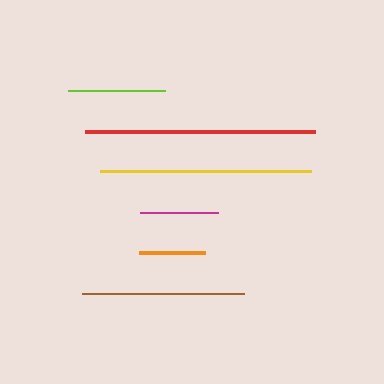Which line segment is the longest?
The red line is the longest at approximately 230 pixels.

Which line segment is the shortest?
The orange line is the shortest at approximately 66 pixels.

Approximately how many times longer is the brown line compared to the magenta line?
The brown line is approximately 2.1 times the length of the magenta line.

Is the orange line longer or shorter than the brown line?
The brown line is longer than the orange line.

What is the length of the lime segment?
The lime segment is approximately 98 pixels long.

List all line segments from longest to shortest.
From longest to shortest: red, yellow, brown, lime, magenta, orange.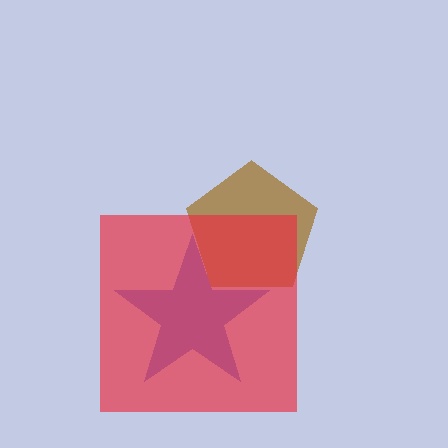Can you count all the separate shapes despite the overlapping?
Yes, there are 3 separate shapes.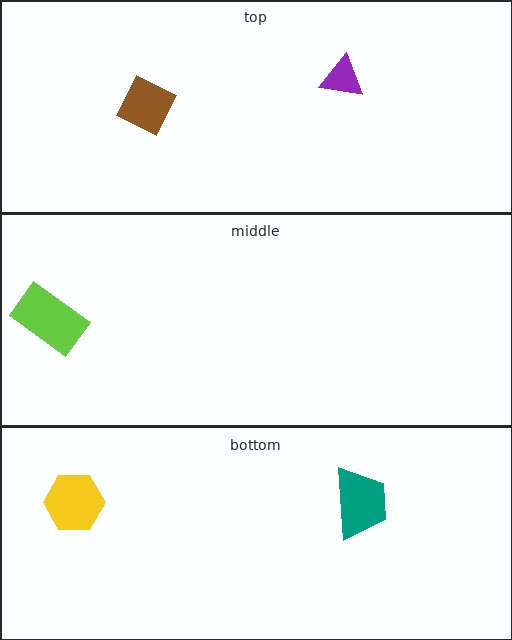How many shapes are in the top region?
2.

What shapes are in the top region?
The brown diamond, the purple triangle.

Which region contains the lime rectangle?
The middle region.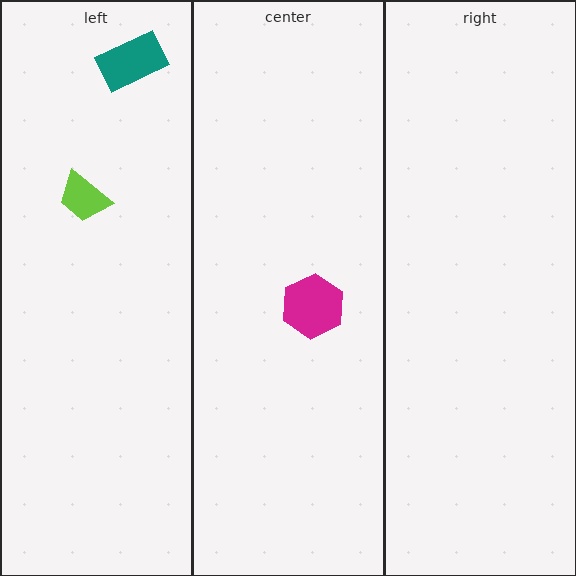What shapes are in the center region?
The magenta hexagon.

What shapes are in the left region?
The lime trapezoid, the teal rectangle.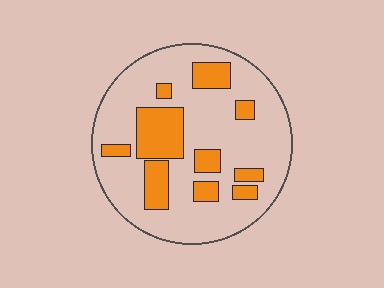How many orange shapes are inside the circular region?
10.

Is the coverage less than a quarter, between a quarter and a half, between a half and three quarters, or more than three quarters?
Less than a quarter.